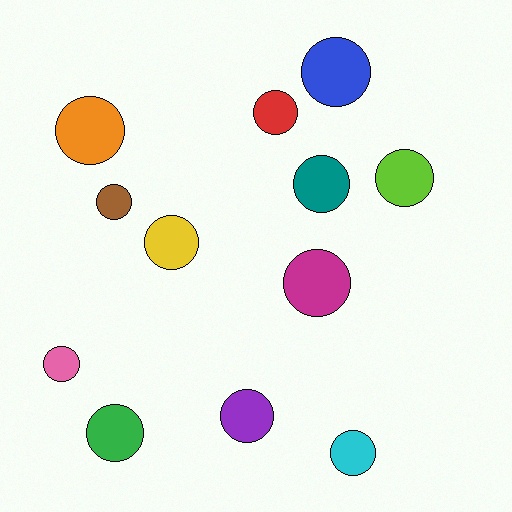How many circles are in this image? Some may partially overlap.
There are 12 circles.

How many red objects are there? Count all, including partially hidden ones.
There is 1 red object.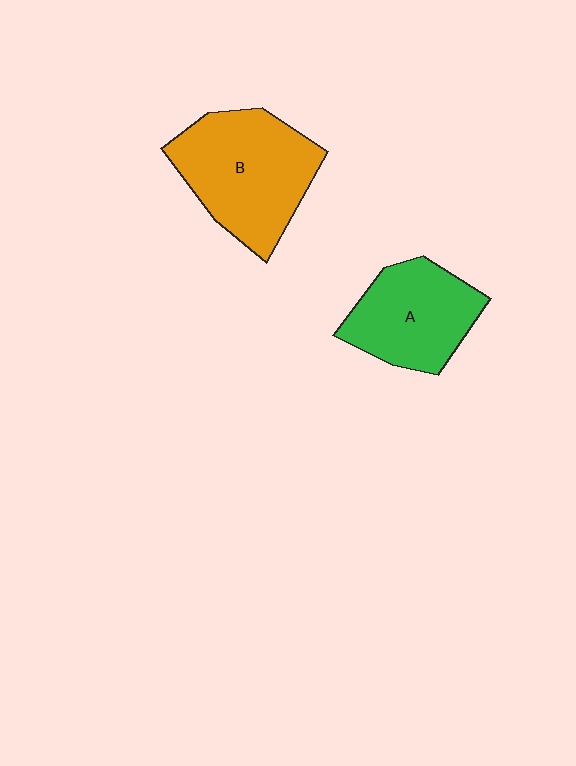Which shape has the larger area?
Shape B (orange).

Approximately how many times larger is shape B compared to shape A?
Approximately 1.3 times.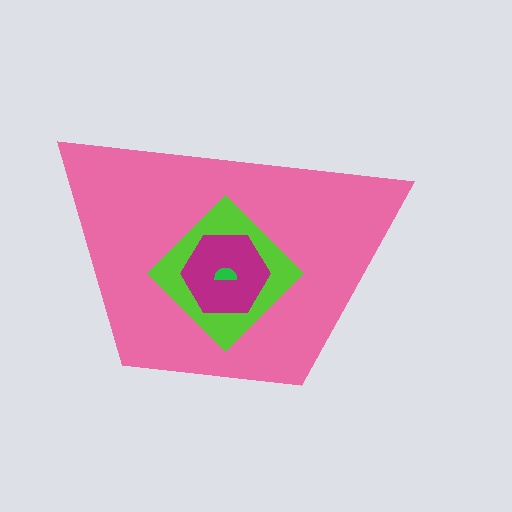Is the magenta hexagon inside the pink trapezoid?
Yes.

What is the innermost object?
The green semicircle.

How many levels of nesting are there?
4.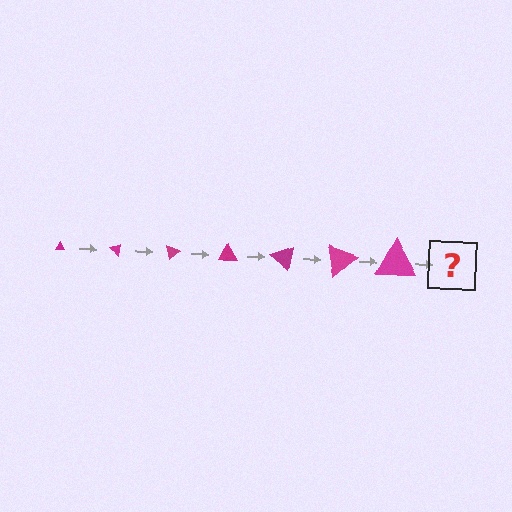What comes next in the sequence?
The next element should be a triangle, larger than the previous one and rotated 280 degrees from the start.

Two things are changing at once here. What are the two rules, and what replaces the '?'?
The two rules are that the triangle grows larger each step and it rotates 40 degrees each step. The '?' should be a triangle, larger than the previous one and rotated 280 degrees from the start.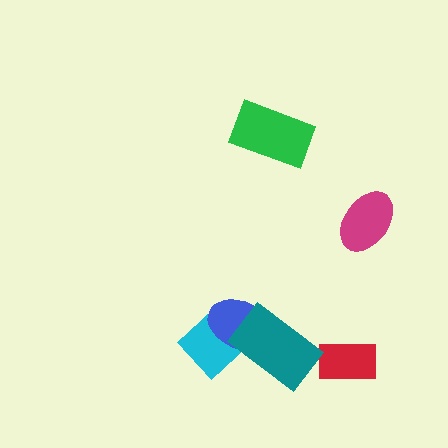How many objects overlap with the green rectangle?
0 objects overlap with the green rectangle.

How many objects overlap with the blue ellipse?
2 objects overlap with the blue ellipse.